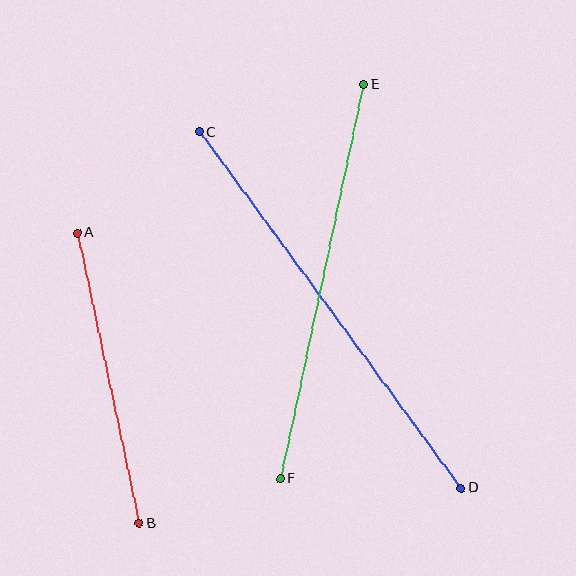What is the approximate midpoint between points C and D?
The midpoint is at approximately (330, 310) pixels.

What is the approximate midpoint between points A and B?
The midpoint is at approximately (108, 378) pixels.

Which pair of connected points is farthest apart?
Points C and D are farthest apart.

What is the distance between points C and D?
The distance is approximately 442 pixels.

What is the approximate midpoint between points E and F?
The midpoint is at approximately (322, 281) pixels.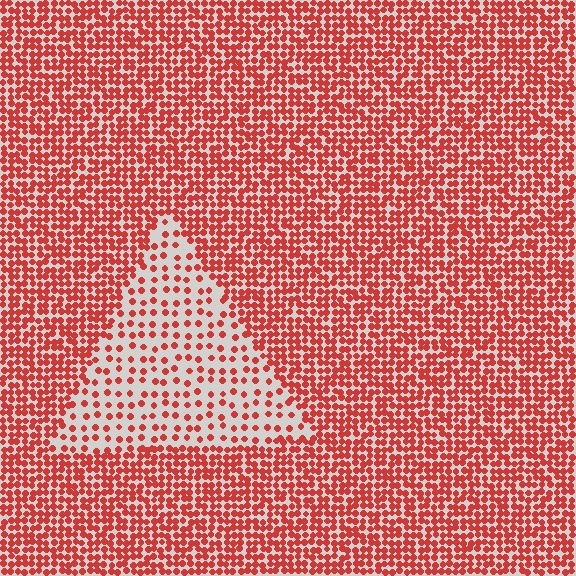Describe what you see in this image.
The image contains small red elements arranged at two different densities. A triangle-shaped region is visible where the elements are less densely packed than the surrounding area.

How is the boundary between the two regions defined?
The boundary is defined by a change in element density (approximately 2.5x ratio). All elements are the same color, size, and shape.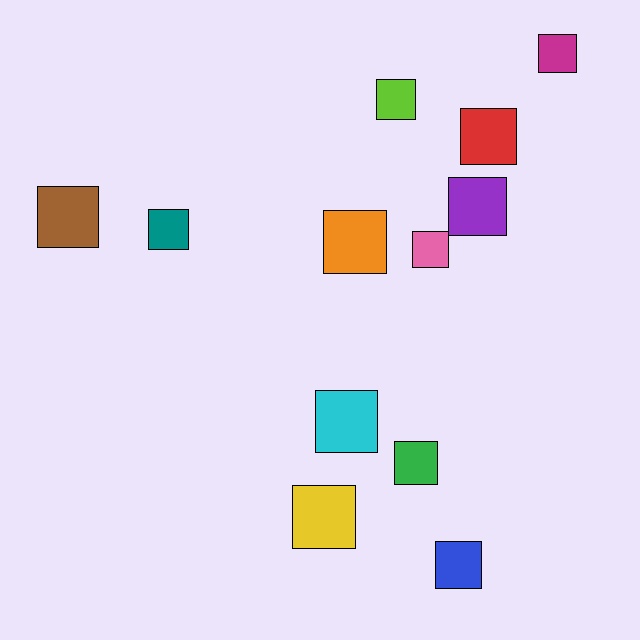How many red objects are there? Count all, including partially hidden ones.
There is 1 red object.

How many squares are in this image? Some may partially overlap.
There are 12 squares.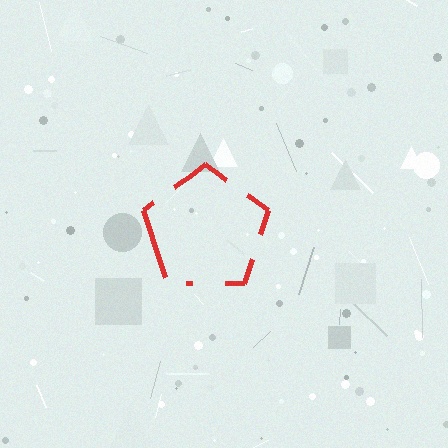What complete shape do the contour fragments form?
The contour fragments form a pentagon.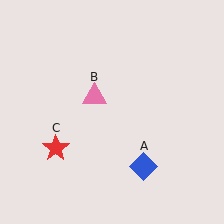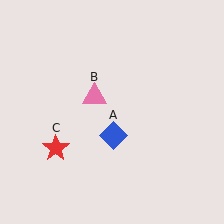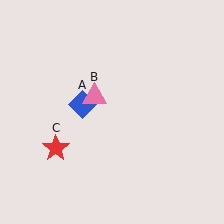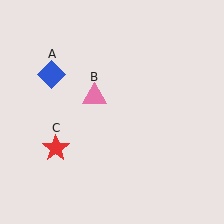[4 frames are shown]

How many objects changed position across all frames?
1 object changed position: blue diamond (object A).